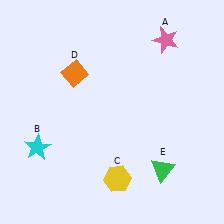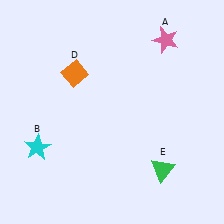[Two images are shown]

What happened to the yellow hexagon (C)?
The yellow hexagon (C) was removed in Image 2. It was in the bottom-right area of Image 1.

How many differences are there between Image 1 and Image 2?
There is 1 difference between the two images.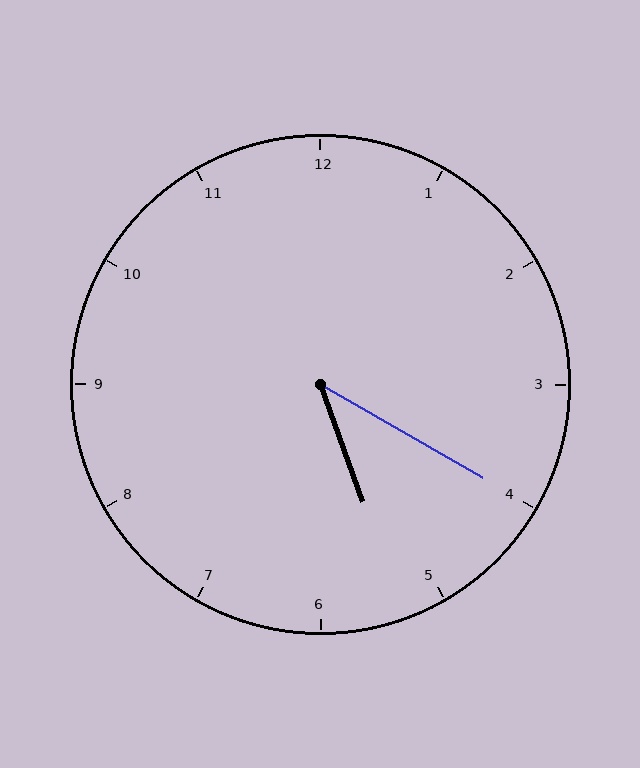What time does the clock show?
5:20.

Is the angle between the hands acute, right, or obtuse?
It is acute.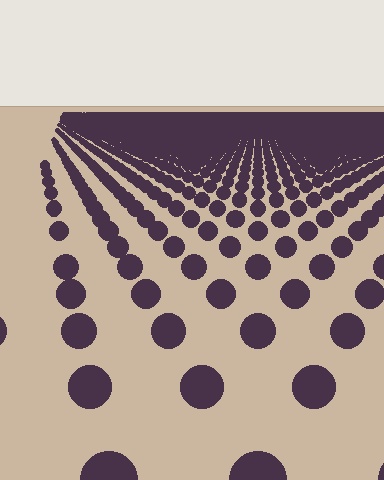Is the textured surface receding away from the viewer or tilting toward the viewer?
The surface is receding away from the viewer. Texture elements get smaller and denser toward the top.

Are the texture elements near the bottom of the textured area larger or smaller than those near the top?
Larger. Near the bottom, elements are closer to the viewer and appear at a bigger on-screen size.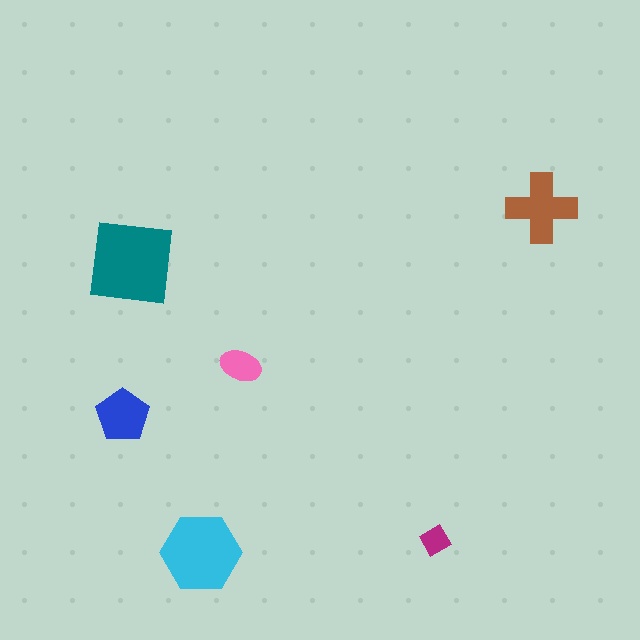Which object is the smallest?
The magenta diamond.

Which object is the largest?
The teal square.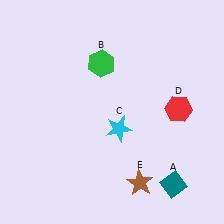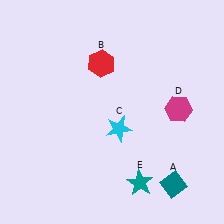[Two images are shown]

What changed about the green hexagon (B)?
In Image 1, B is green. In Image 2, it changed to red.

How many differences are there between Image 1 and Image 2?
There are 3 differences between the two images.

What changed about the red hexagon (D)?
In Image 1, D is red. In Image 2, it changed to magenta.